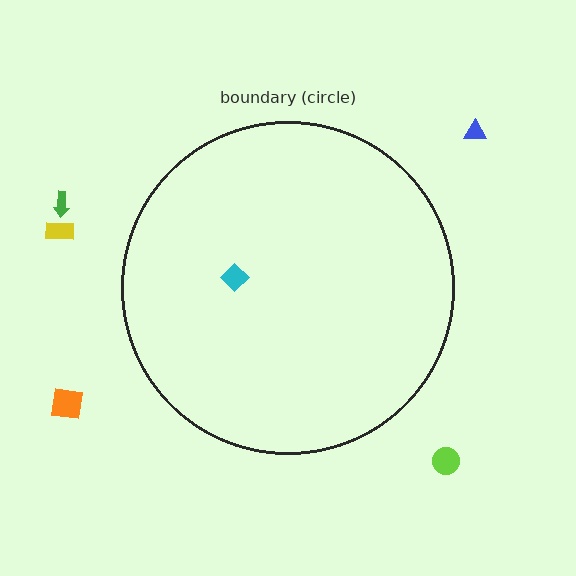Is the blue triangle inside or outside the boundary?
Outside.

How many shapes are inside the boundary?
1 inside, 5 outside.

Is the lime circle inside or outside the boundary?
Outside.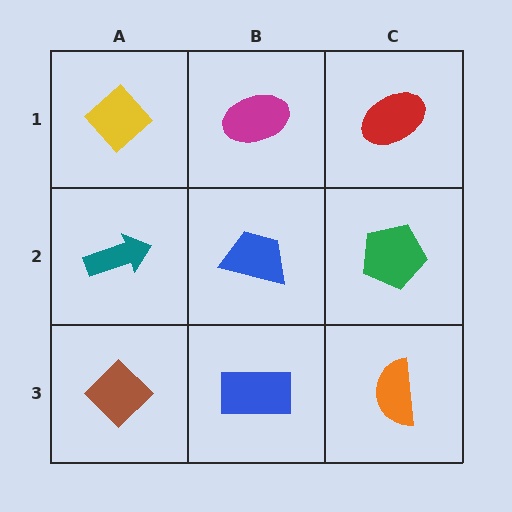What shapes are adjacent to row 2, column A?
A yellow diamond (row 1, column A), a brown diamond (row 3, column A), a blue trapezoid (row 2, column B).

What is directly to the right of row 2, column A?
A blue trapezoid.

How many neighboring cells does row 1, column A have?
2.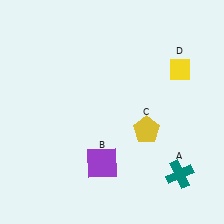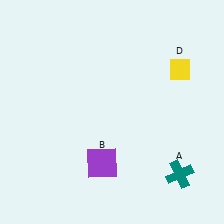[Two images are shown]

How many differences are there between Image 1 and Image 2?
There is 1 difference between the two images.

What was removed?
The yellow pentagon (C) was removed in Image 2.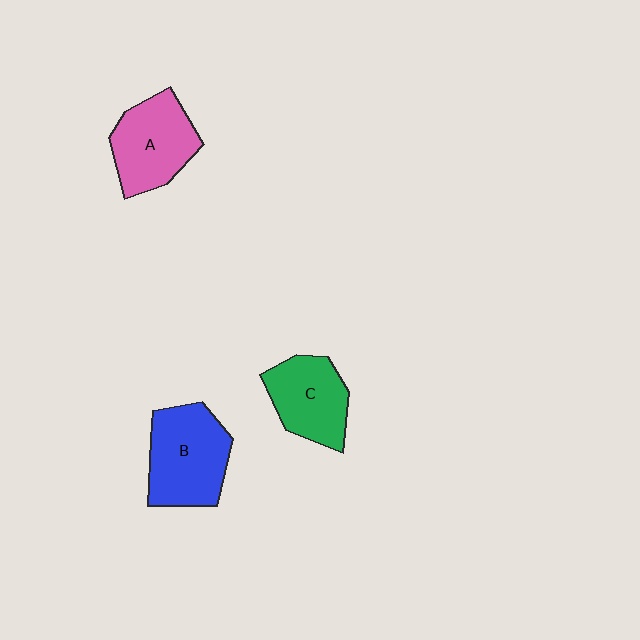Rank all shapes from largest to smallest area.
From largest to smallest: B (blue), A (pink), C (green).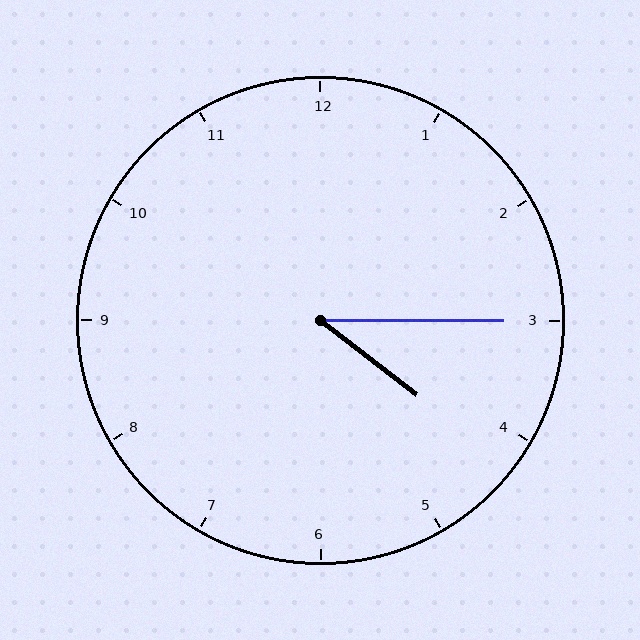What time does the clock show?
4:15.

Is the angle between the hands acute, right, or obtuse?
It is acute.